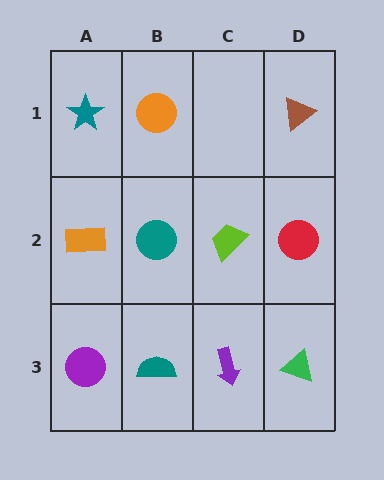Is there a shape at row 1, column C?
No, that cell is empty.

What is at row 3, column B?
A teal semicircle.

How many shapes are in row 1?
3 shapes.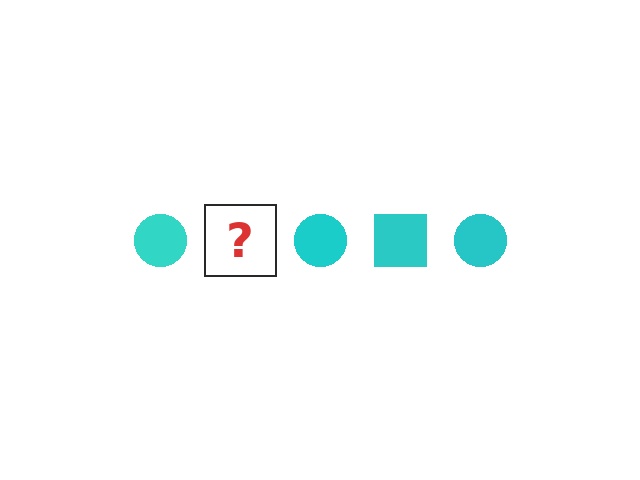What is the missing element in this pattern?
The missing element is a cyan square.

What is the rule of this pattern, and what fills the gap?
The rule is that the pattern cycles through circle, square shapes in cyan. The gap should be filled with a cyan square.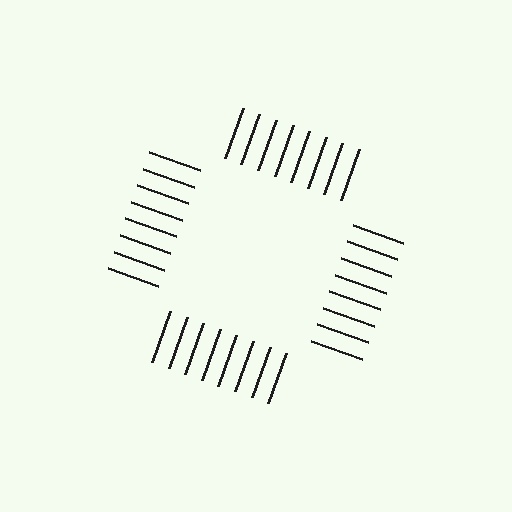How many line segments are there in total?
32 — 8 along each of the 4 edges.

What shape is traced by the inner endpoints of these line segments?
An illusory square — the line segments terminate on its edges but no continuous stroke is drawn.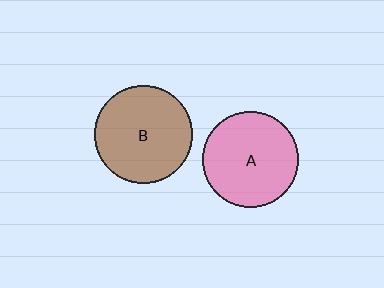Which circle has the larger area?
Circle B (brown).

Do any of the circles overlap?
No, none of the circles overlap.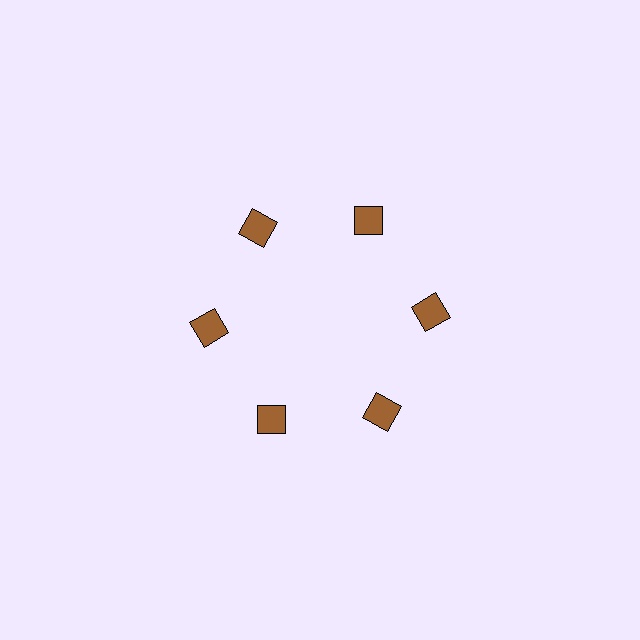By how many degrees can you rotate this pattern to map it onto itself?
The pattern maps onto itself every 60 degrees of rotation.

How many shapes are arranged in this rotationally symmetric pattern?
There are 6 shapes, arranged in 6 groups of 1.